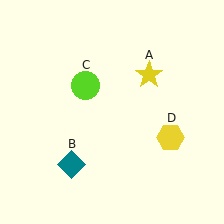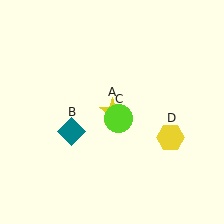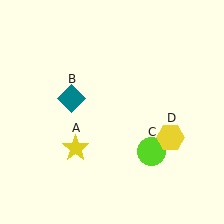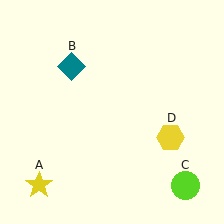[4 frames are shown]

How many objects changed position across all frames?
3 objects changed position: yellow star (object A), teal diamond (object B), lime circle (object C).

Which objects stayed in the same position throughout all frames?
Yellow hexagon (object D) remained stationary.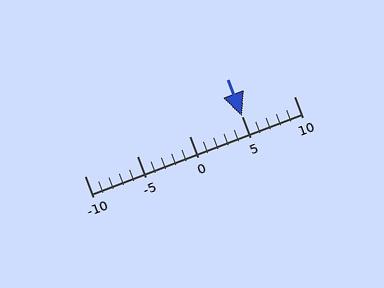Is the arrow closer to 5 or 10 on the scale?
The arrow is closer to 5.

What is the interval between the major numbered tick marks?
The major tick marks are spaced 5 units apart.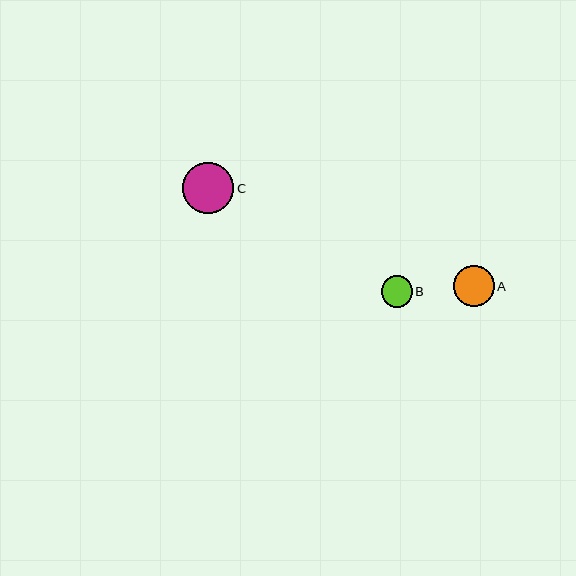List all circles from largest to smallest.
From largest to smallest: C, A, B.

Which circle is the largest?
Circle C is the largest with a size of approximately 51 pixels.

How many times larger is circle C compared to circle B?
Circle C is approximately 1.6 times the size of circle B.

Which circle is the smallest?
Circle B is the smallest with a size of approximately 31 pixels.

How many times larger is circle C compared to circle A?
Circle C is approximately 1.3 times the size of circle A.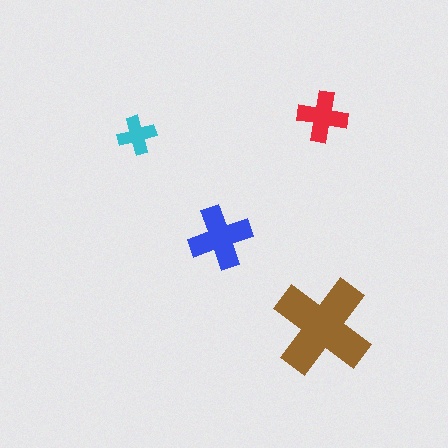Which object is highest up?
The red cross is topmost.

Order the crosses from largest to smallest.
the brown one, the blue one, the red one, the cyan one.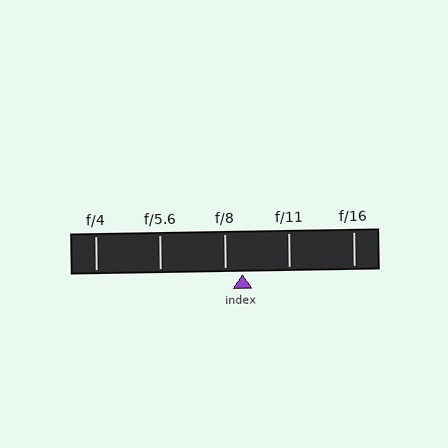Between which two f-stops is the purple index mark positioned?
The index mark is between f/8 and f/11.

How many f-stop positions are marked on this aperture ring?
There are 5 f-stop positions marked.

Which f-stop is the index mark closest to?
The index mark is closest to f/8.